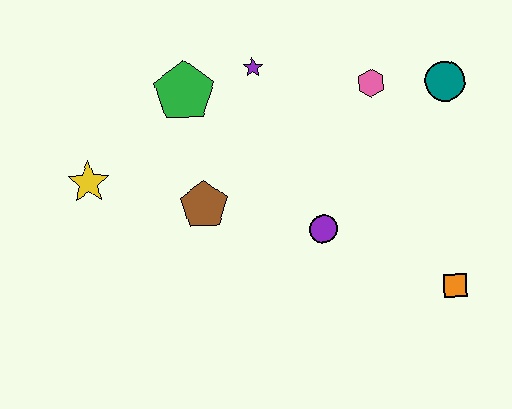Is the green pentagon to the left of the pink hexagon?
Yes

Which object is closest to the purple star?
The green pentagon is closest to the purple star.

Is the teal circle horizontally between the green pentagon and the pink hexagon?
No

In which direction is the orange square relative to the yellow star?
The orange square is to the right of the yellow star.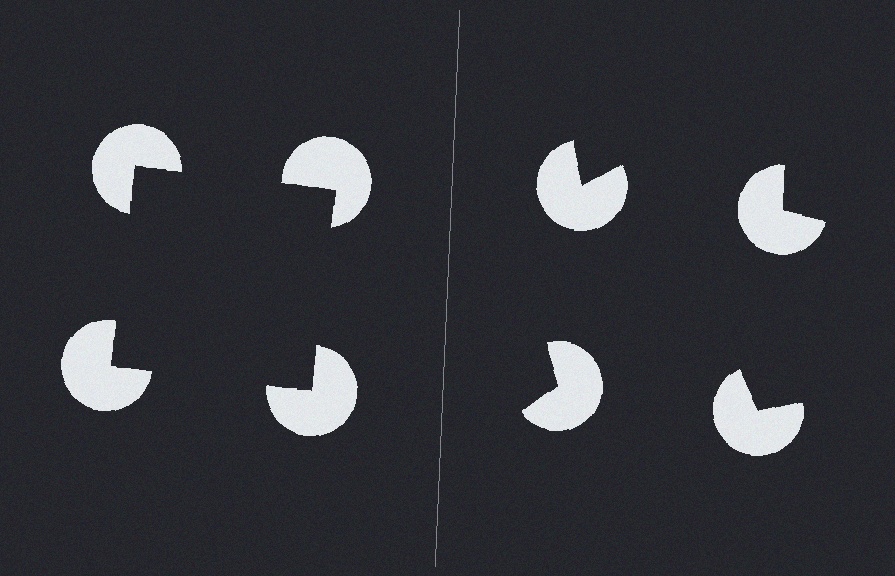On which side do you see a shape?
An illusory square appears on the left side. On the right side the wedge cuts are rotated, so no coherent shape forms.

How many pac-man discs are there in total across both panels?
8 — 4 on each side.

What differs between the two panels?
The pac-man discs are positioned identically on both sides; only the wedge orientations differ. On the left they align to a square; on the right they are misaligned.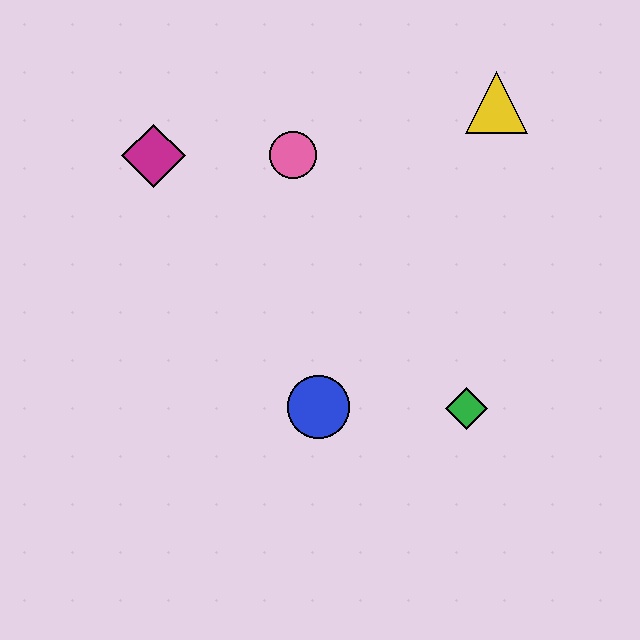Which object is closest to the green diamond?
The blue circle is closest to the green diamond.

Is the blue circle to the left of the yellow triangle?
Yes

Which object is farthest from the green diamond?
The magenta diamond is farthest from the green diamond.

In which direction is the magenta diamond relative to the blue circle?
The magenta diamond is above the blue circle.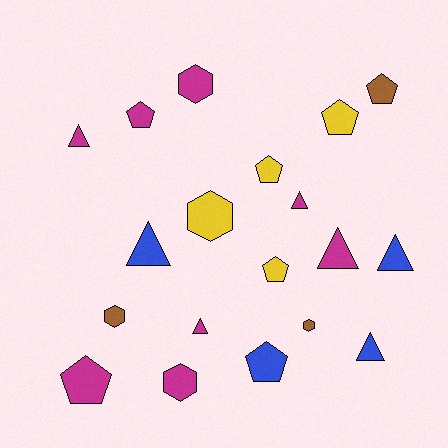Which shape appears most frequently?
Pentagon, with 7 objects.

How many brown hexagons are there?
There are 2 brown hexagons.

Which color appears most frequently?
Magenta, with 8 objects.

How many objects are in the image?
There are 19 objects.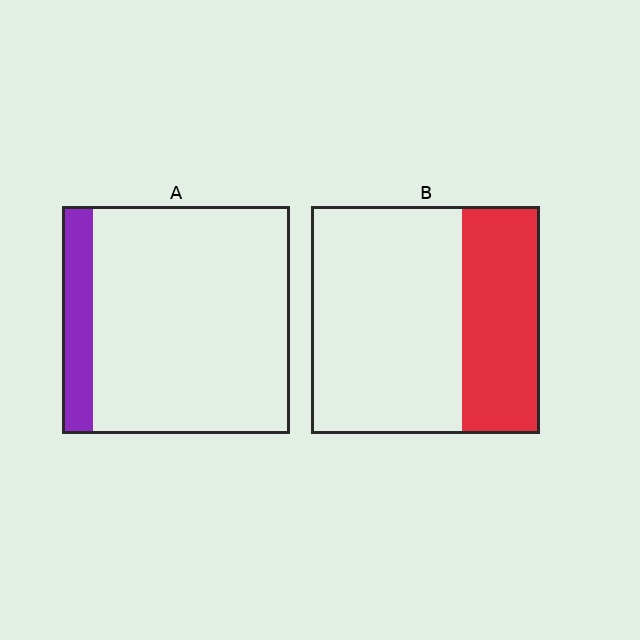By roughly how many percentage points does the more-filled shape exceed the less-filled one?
By roughly 20 percentage points (B over A).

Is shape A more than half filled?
No.